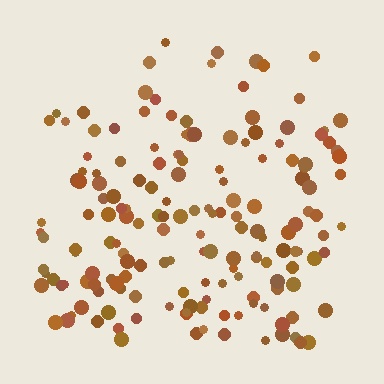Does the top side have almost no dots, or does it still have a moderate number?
Still a moderate number, just noticeably fewer than the bottom.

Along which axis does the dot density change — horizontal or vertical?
Vertical.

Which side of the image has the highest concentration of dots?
The bottom.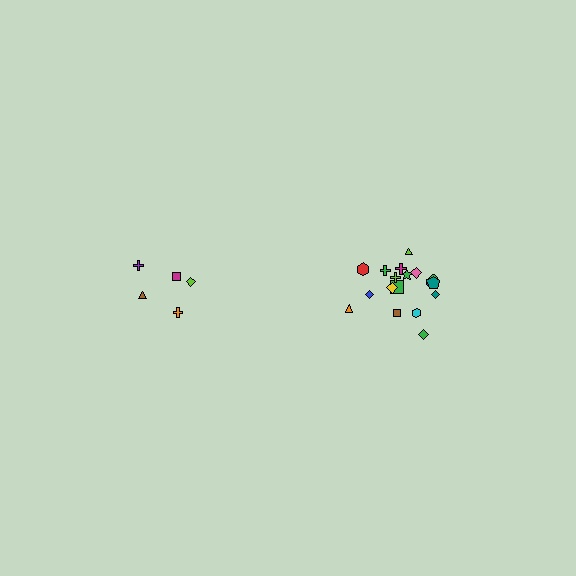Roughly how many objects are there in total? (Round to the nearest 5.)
Roughly 25 objects in total.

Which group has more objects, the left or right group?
The right group.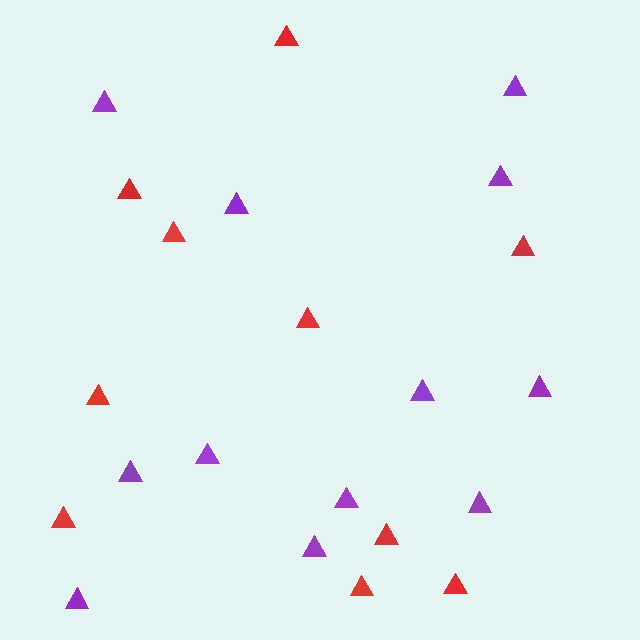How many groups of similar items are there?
There are 2 groups: one group of red triangles (10) and one group of purple triangles (12).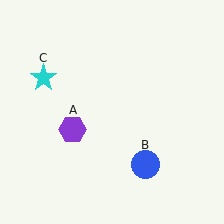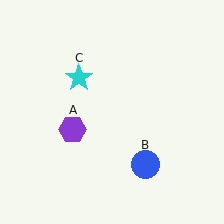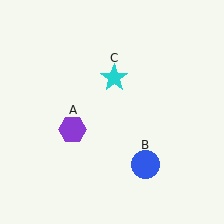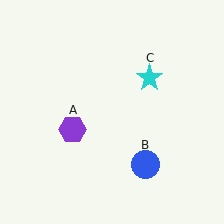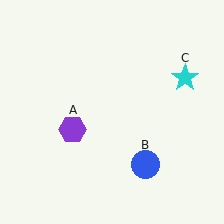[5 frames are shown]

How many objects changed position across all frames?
1 object changed position: cyan star (object C).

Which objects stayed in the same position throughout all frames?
Purple hexagon (object A) and blue circle (object B) remained stationary.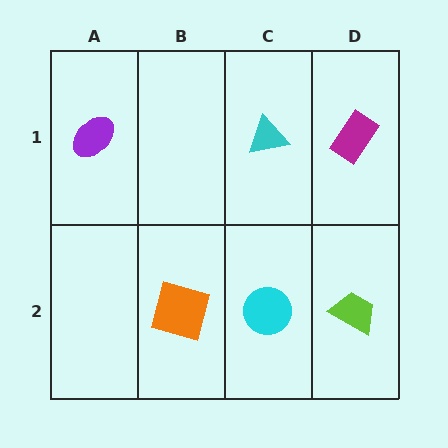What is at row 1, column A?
A purple ellipse.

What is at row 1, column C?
A cyan triangle.